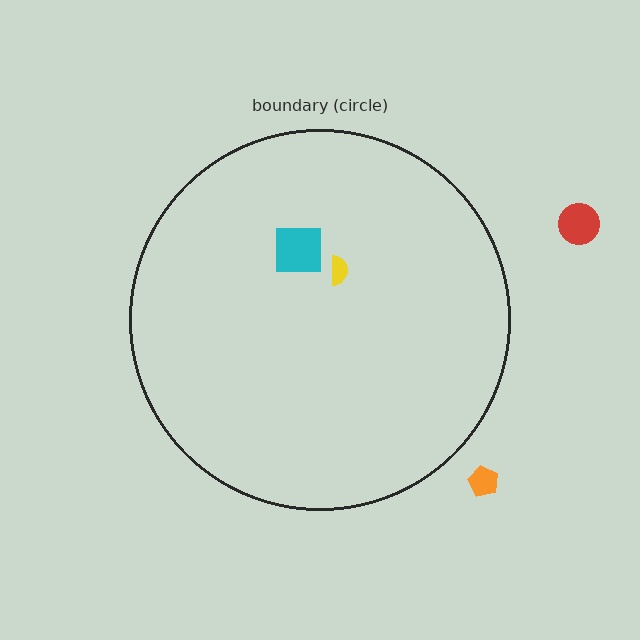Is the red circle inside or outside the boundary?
Outside.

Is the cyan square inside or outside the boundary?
Inside.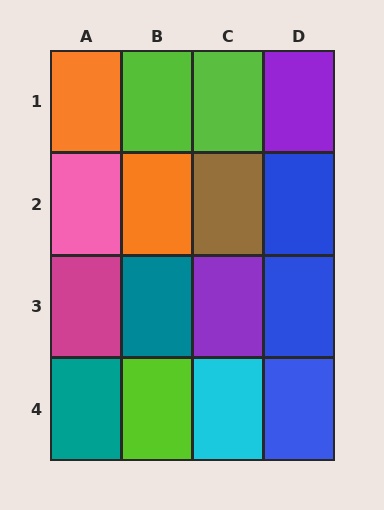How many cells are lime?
3 cells are lime.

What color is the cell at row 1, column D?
Purple.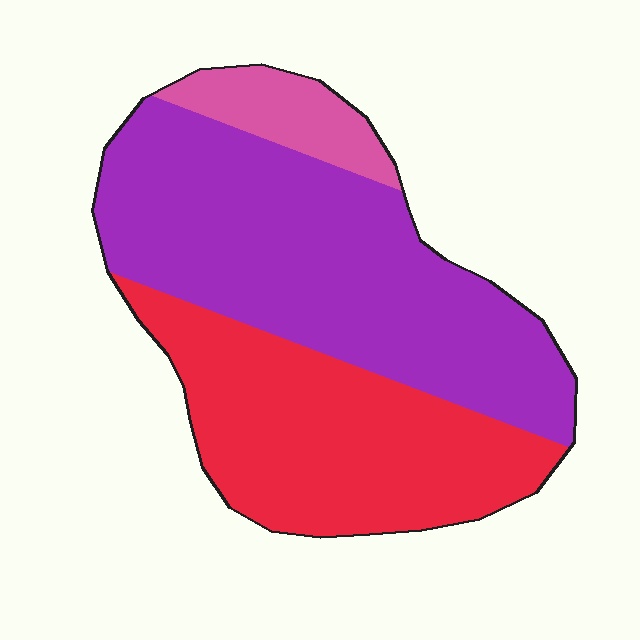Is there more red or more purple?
Purple.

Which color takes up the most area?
Purple, at roughly 55%.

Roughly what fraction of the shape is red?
Red takes up about three eighths (3/8) of the shape.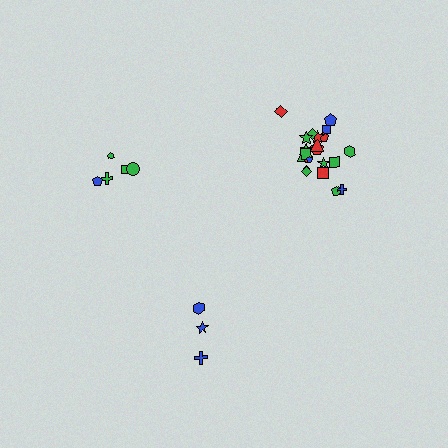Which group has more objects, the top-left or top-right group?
The top-right group.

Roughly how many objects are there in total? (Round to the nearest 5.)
Roughly 30 objects in total.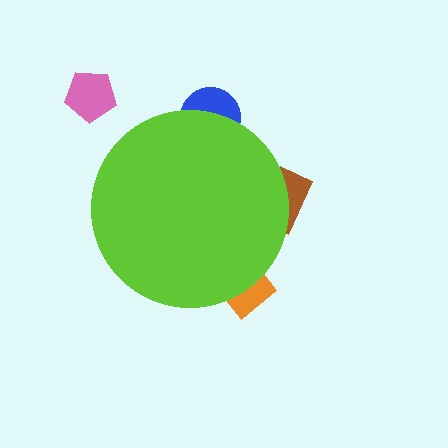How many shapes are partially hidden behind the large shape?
3 shapes are partially hidden.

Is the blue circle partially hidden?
Yes, the blue circle is partially hidden behind the lime circle.